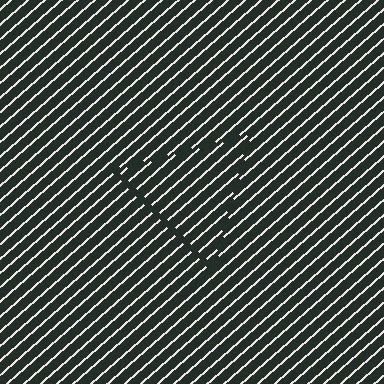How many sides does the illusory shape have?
3 sides — the line-ends trace a triangle.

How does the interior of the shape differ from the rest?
The interior of the shape contains the same grating, shifted by half a period — the contour is defined by the phase discontinuity where line-ends from the inner and outer gratings abut.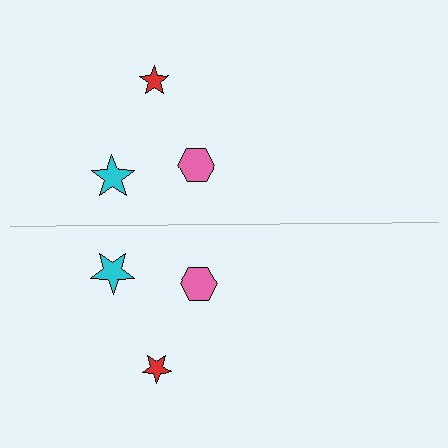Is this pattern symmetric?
Yes, this pattern has bilateral (reflection) symmetry.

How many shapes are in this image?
There are 6 shapes in this image.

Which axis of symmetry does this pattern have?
The pattern has a horizontal axis of symmetry running through the center of the image.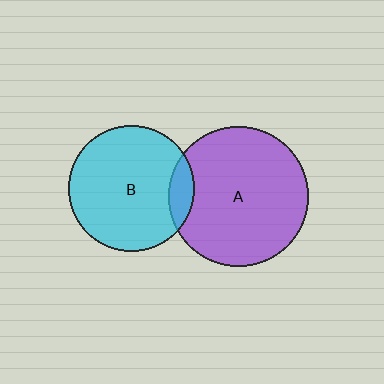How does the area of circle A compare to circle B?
Approximately 1.2 times.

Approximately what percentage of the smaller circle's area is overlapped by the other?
Approximately 10%.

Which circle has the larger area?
Circle A (purple).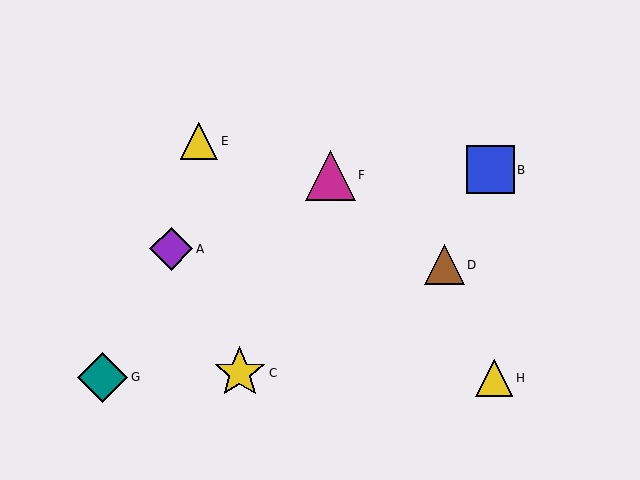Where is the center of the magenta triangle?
The center of the magenta triangle is at (330, 175).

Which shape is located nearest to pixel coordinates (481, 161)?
The blue square (labeled B) at (490, 170) is nearest to that location.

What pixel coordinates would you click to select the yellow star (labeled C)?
Click at (240, 373) to select the yellow star C.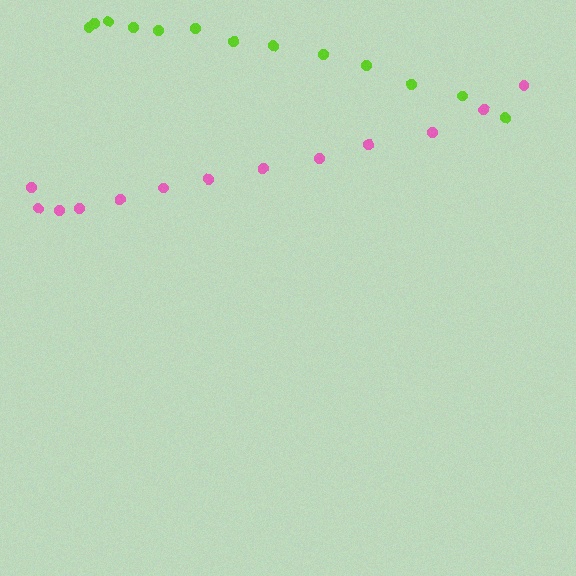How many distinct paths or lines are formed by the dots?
There are 2 distinct paths.